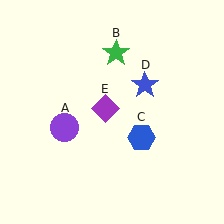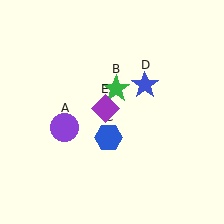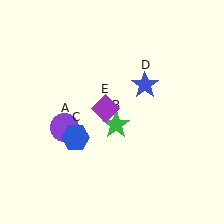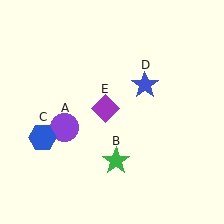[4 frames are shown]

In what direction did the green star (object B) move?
The green star (object B) moved down.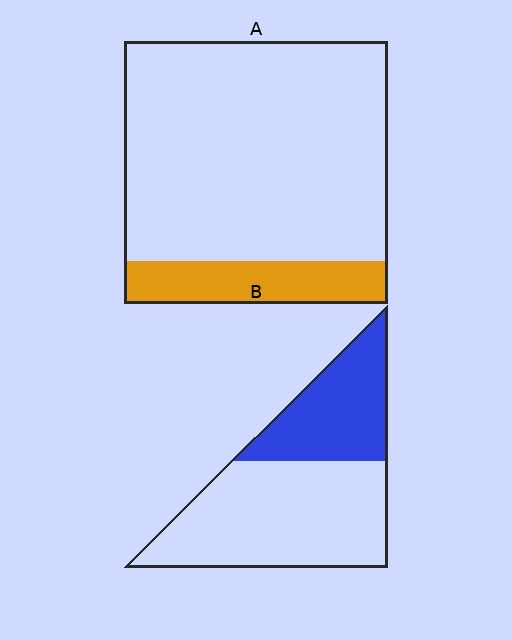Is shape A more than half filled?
No.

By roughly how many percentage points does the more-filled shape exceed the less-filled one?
By roughly 20 percentage points (B over A).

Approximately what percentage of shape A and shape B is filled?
A is approximately 15% and B is approximately 35%.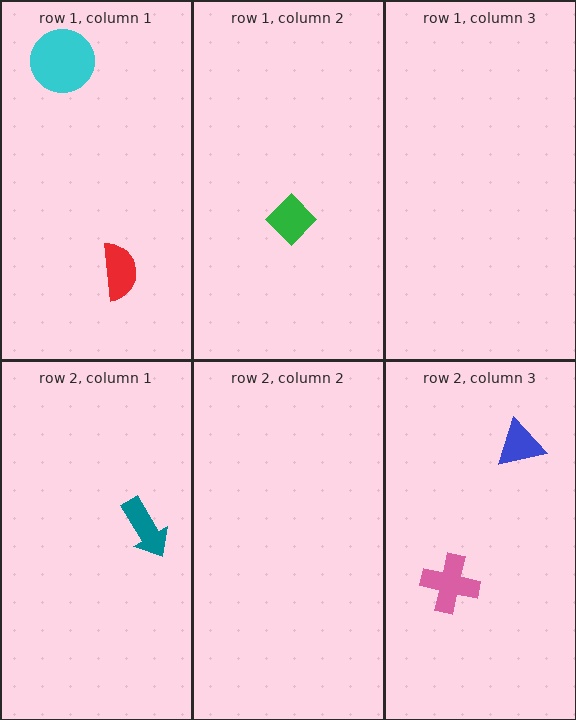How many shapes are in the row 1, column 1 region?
2.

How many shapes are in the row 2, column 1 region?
1.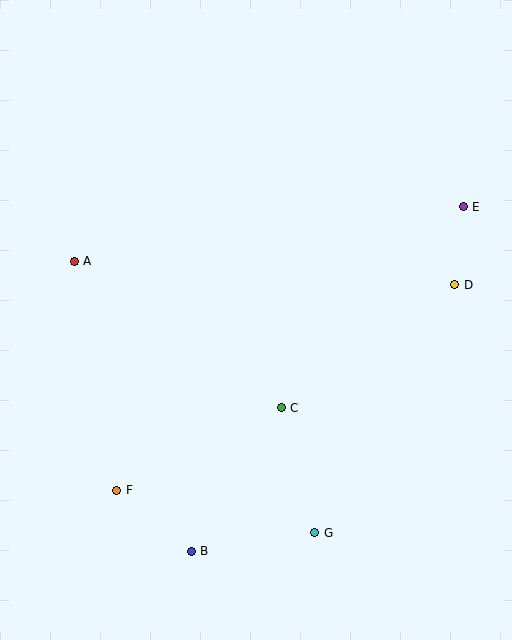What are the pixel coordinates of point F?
Point F is at (117, 490).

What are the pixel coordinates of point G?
Point G is at (315, 533).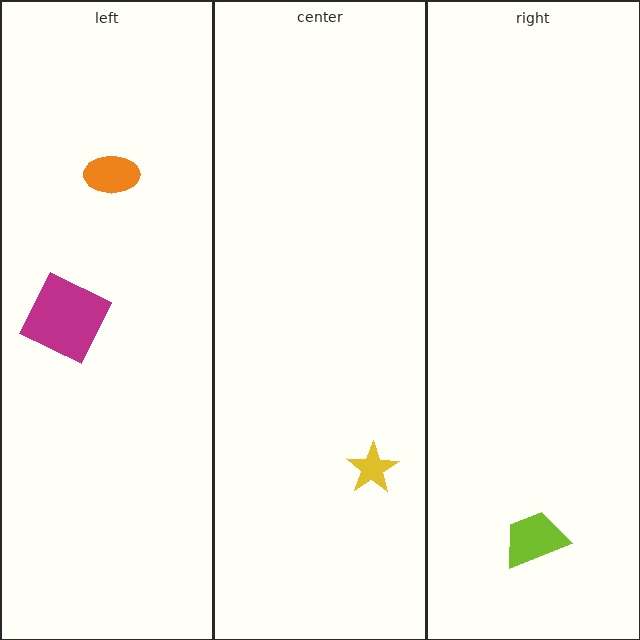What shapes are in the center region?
The yellow star.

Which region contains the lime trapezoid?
The right region.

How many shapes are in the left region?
2.